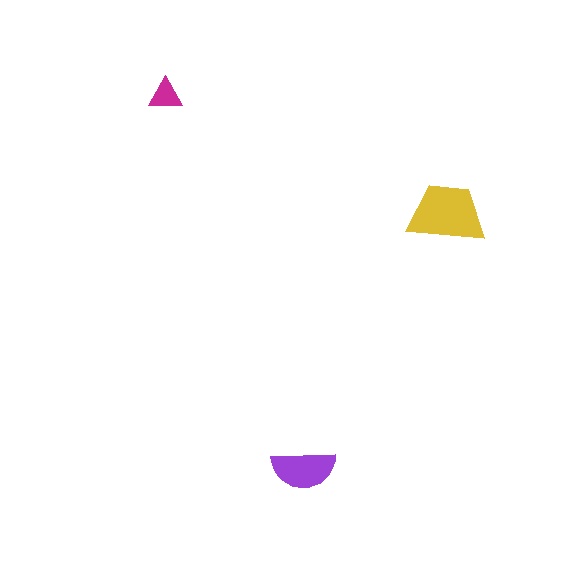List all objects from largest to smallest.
The yellow trapezoid, the purple semicircle, the magenta triangle.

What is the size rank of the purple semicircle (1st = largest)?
2nd.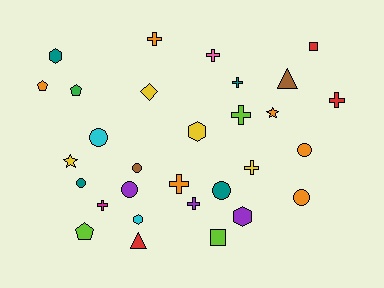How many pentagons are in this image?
There are 3 pentagons.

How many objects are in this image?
There are 30 objects.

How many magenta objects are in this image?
There is 1 magenta object.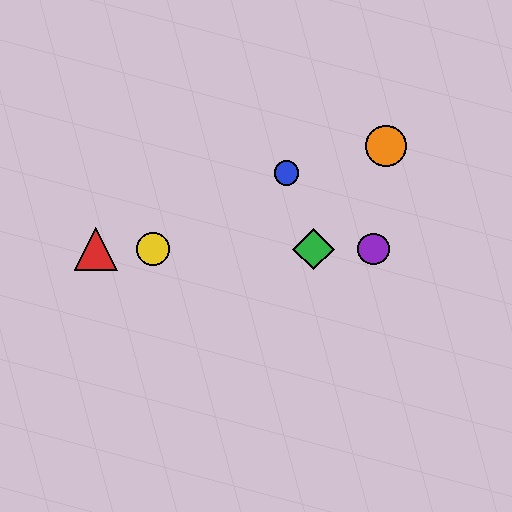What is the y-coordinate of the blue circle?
The blue circle is at y≈173.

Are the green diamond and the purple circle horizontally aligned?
Yes, both are at y≈249.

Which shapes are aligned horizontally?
The red triangle, the green diamond, the yellow circle, the purple circle are aligned horizontally.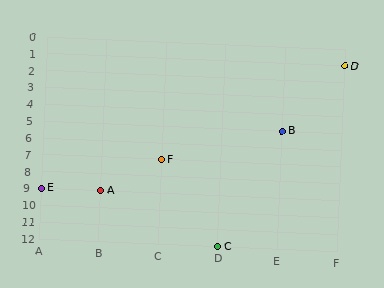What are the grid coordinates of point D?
Point D is at grid coordinates (F, 1).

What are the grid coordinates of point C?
Point C is at grid coordinates (D, 12).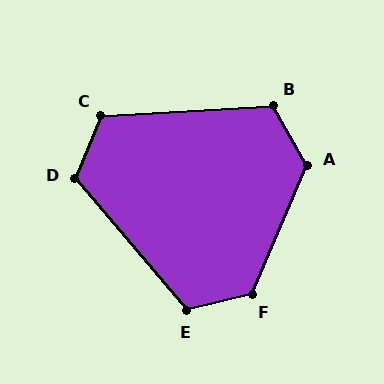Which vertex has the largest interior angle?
F, at approximately 127 degrees.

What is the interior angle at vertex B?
Approximately 116 degrees (obtuse).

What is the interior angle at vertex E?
Approximately 116 degrees (obtuse).